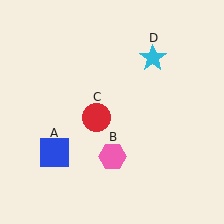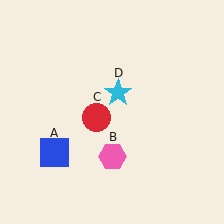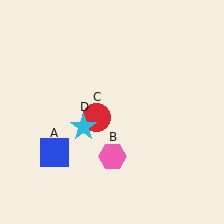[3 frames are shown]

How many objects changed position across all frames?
1 object changed position: cyan star (object D).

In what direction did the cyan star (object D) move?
The cyan star (object D) moved down and to the left.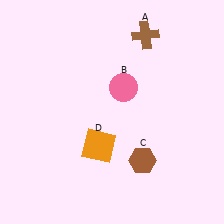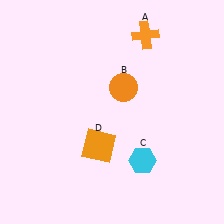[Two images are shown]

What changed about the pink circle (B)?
In Image 1, B is pink. In Image 2, it changed to orange.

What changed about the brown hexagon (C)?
In Image 1, C is brown. In Image 2, it changed to cyan.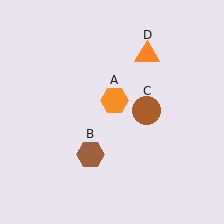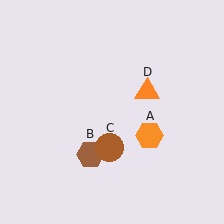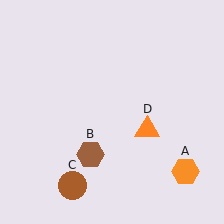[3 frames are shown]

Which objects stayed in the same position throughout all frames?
Brown hexagon (object B) remained stationary.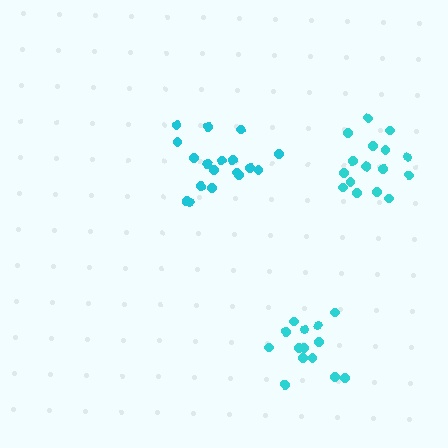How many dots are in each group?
Group 1: 16 dots, Group 2: 14 dots, Group 3: 19 dots (49 total).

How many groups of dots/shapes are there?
There are 3 groups.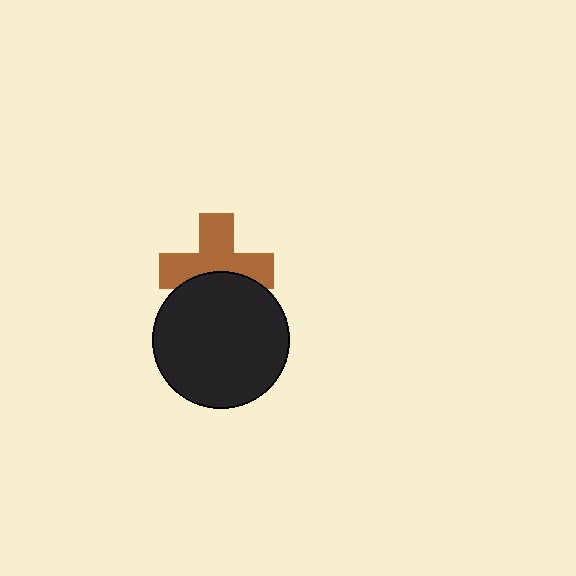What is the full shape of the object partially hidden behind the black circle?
The partially hidden object is a brown cross.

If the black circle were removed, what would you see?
You would see the complete brown cross.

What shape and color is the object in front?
The object in front is a black circle.